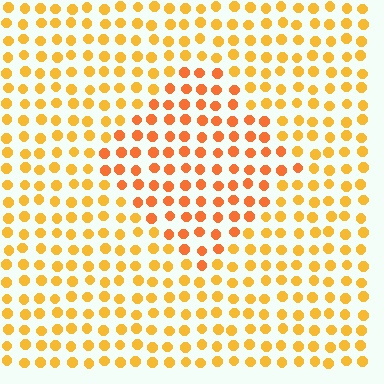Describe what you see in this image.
The image is filled with small yellow elements in a uniform arrangement. A diamond-shaped region is visible where the elements are tinted to a slightly different hue, forming a subtle color boundary.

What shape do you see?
I see a diamond.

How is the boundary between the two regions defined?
The boundary is defined purely by a slight shift in hue (about 23 degrees). Spacing, size, and orientation are identical on both sides.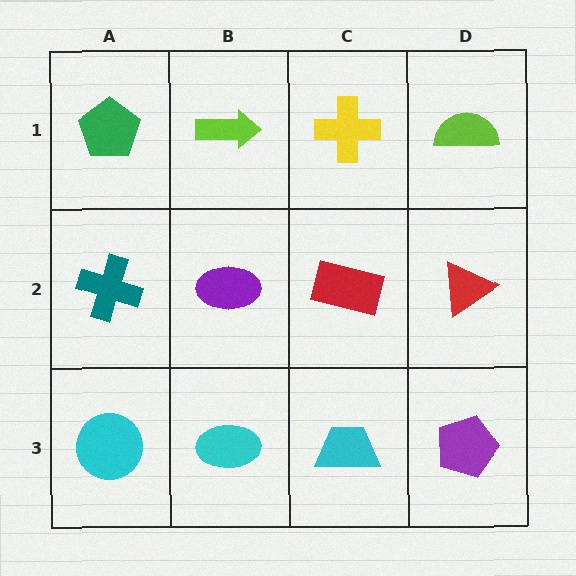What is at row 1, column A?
A green pentagon.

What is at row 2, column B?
A purple ellipse.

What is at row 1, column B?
A lime arrow.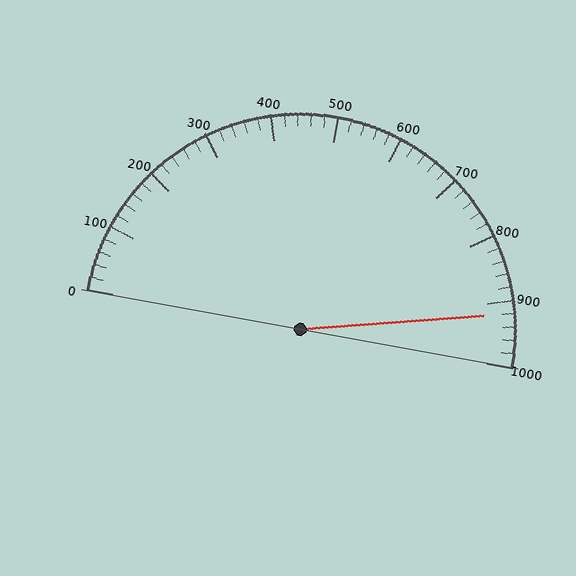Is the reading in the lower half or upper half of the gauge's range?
The reading is in the upper half of the range (0 to 1000).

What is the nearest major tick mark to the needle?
The nearest major tick mark is 900.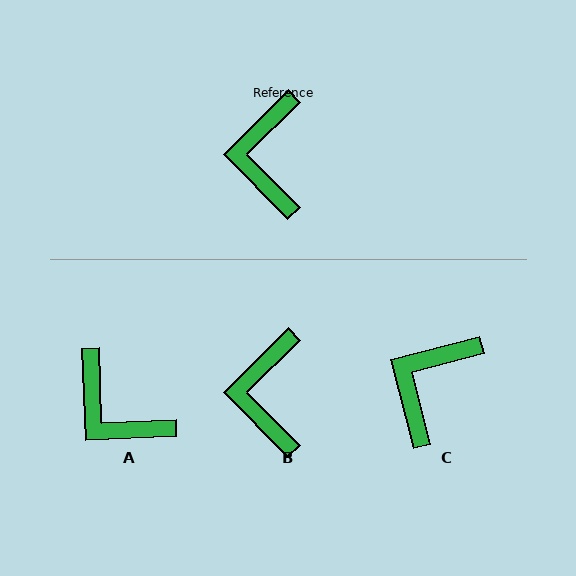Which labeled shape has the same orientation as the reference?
B.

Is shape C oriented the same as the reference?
No, it is off by about 31 degrees.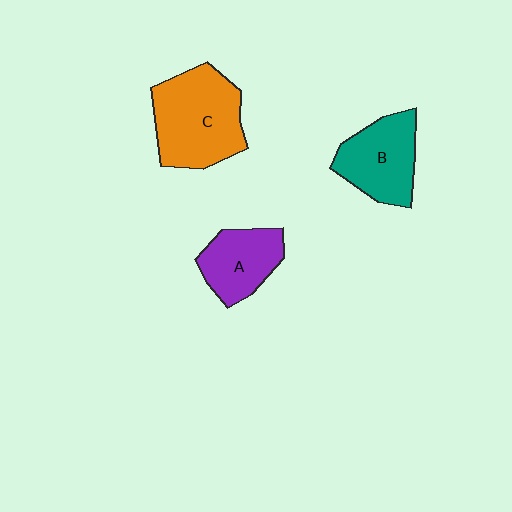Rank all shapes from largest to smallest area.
From largest to smallest: C (orange), B (teal), A (purple).